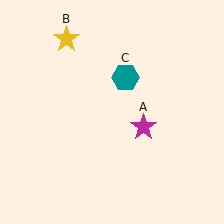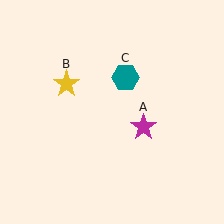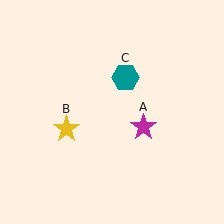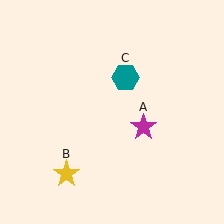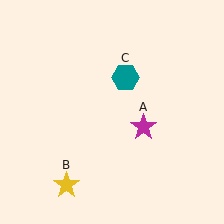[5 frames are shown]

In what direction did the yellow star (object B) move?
The yellow star (object B) moved down.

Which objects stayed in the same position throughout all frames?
Magenta star (object A) and teal hexagon (object C) remained stationary.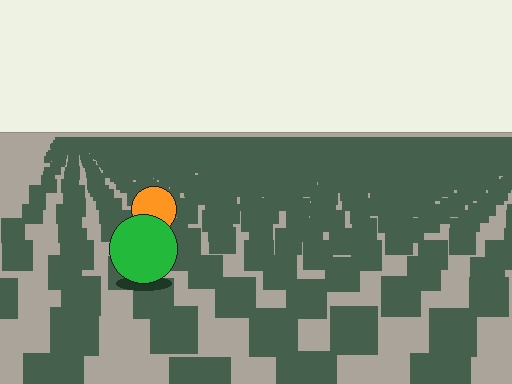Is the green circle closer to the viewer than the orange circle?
Yes. The green circle is closer — you can tell from the texture gradient: the ground texture is coarser near it.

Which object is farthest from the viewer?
The orange circle is farthest from the viewer. It appears smaller and the ground texture around it is denser.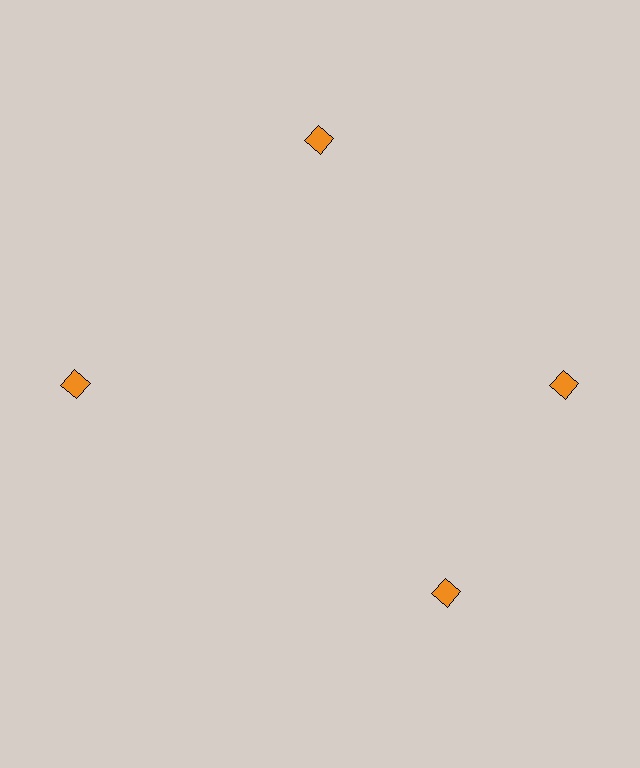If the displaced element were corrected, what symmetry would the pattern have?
It would have 4-fold rotational symmetry — the pattern would map onto itself every 90 degrees.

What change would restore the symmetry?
The symmetry would be restored by rotating it back into even spacing with its neighbors so that all 4 diamonds sit at equal angles and equal distance from the center.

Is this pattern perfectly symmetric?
No. The 4 orange diamonds are arranged in a ring, but one element near the 6 o'clock position is rotated out of alignment along the ring, breaking the 4-fold rotational symmetry.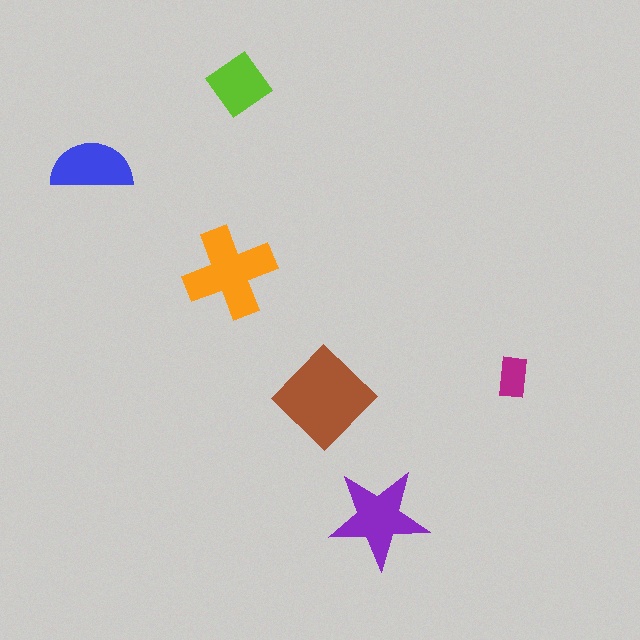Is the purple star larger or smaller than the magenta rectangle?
Larger.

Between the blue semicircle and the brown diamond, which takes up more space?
The brown diamond.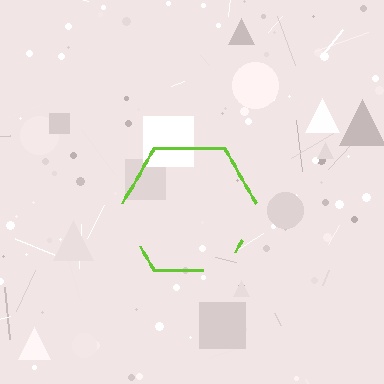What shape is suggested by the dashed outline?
The dashed outline suggests a hexagon.